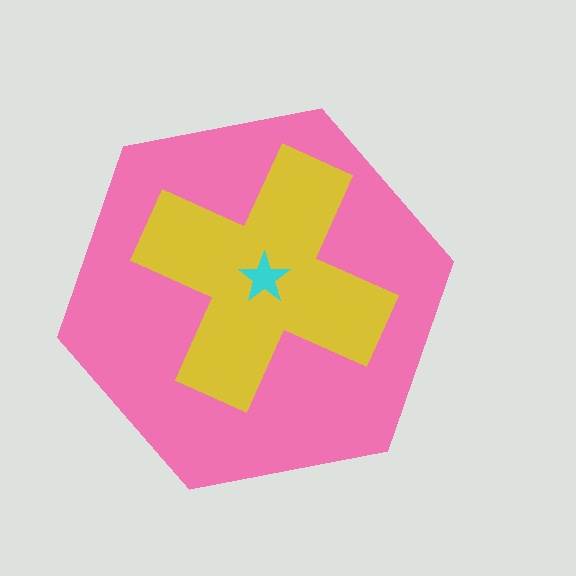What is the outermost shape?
The pink hexagon.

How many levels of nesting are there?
3.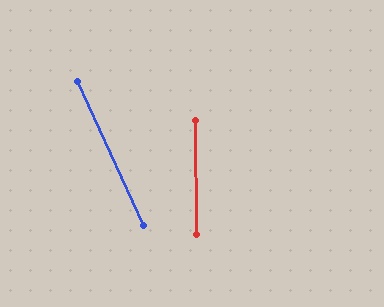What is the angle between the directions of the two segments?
Approximately 24 degrees.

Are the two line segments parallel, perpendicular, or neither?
Neither parallel nor perpendicular — they differ by about 24°.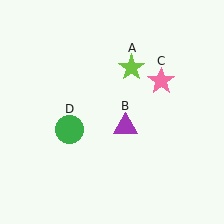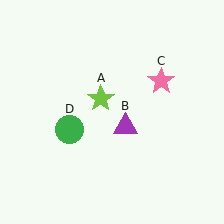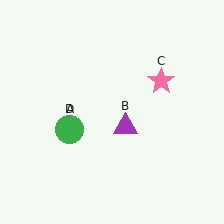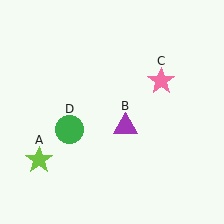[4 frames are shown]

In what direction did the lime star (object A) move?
The lime star (object A) moved down and to the left.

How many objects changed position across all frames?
1 object changed position: lime star (object A).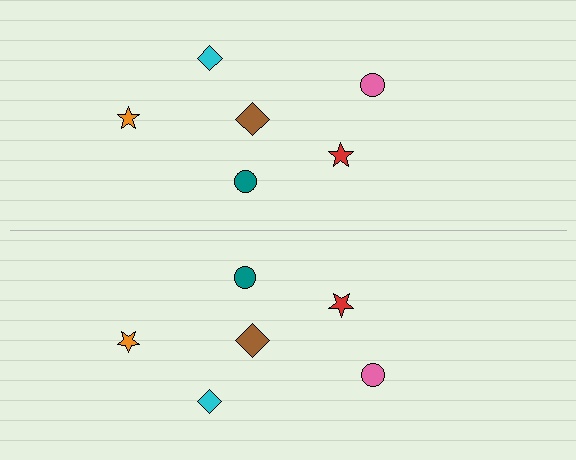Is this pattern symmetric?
Yes, this pattern has bilateral (reflection) symmetry.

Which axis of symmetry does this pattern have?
The pattern has a horizontal axis of symmetry running through the center of the image.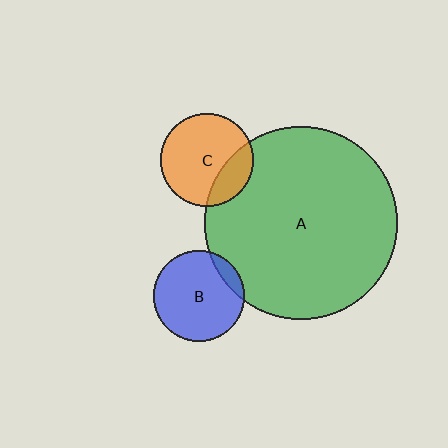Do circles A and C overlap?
Yes.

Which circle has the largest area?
Circle A (green).